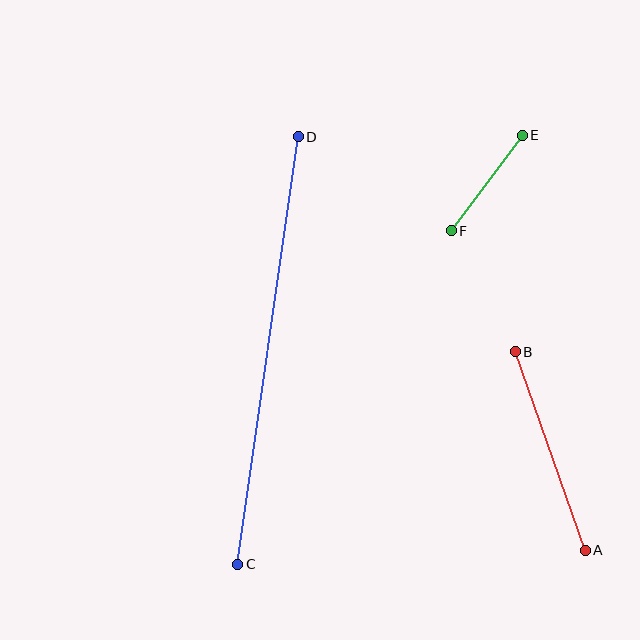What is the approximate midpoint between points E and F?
The midpoint is at approximately (487, 183) pixels.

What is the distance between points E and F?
The distance is approximately 119 pixels.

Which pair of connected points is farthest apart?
Points C and D are farthest apart.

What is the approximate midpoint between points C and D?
The midpoint is at approximately (268, 350) pixels.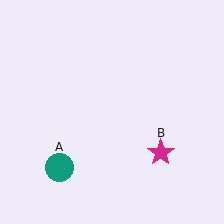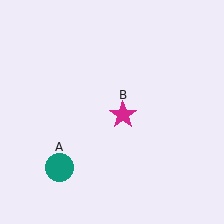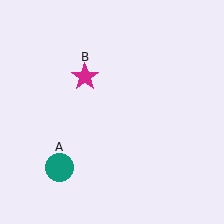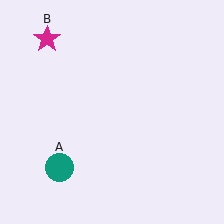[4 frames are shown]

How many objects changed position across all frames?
1 object changed position: magenta star (object B).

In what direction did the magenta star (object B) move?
The magenta star (object B) moved up and to the left.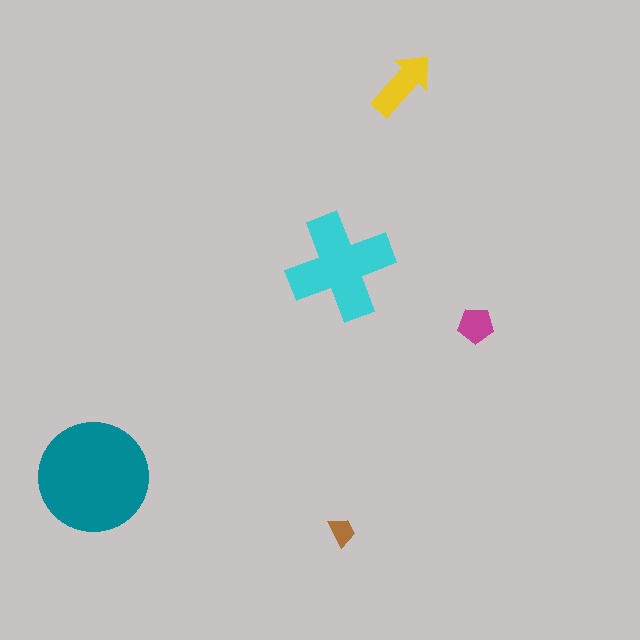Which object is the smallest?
The brown trapezoid.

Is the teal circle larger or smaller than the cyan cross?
Larger.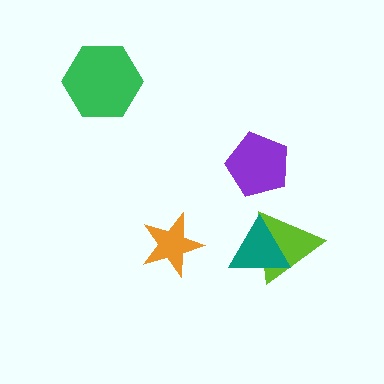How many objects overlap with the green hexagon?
0 objects overlap with the green hexagon.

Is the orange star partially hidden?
No, no other shape covers it.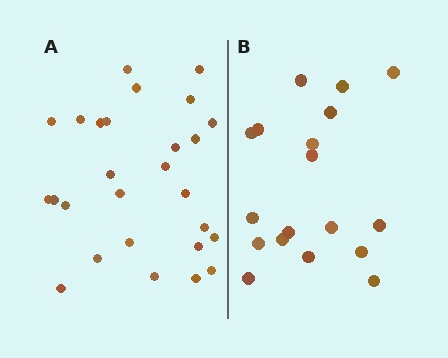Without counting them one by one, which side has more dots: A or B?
Region A (the left region) has more dots.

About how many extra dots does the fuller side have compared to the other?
Region A has roughly 8 or so more dots than region B.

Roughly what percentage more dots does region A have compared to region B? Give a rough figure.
About 50% more.